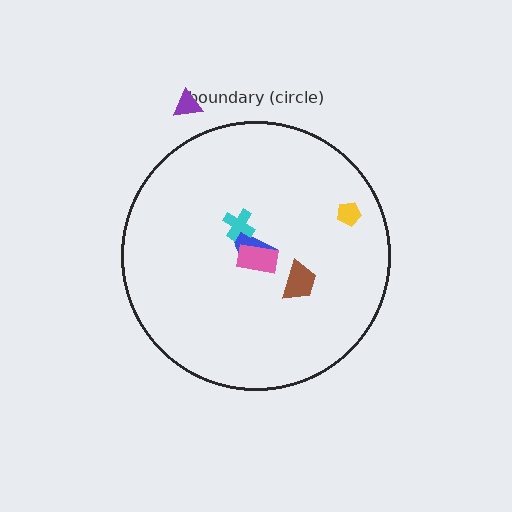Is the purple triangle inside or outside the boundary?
Outside.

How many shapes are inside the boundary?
5 inside, 1 outside.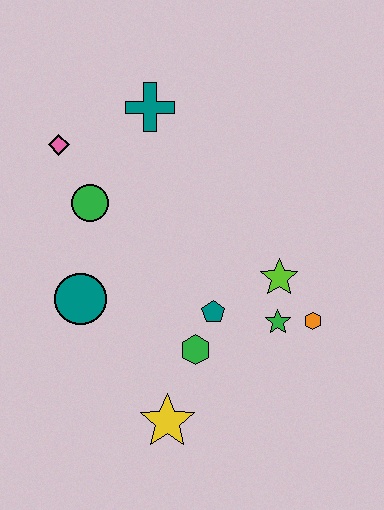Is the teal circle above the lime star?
No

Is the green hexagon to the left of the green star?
Yes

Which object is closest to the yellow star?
The green hexagon is closest to the yellow star.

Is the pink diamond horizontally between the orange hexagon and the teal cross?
No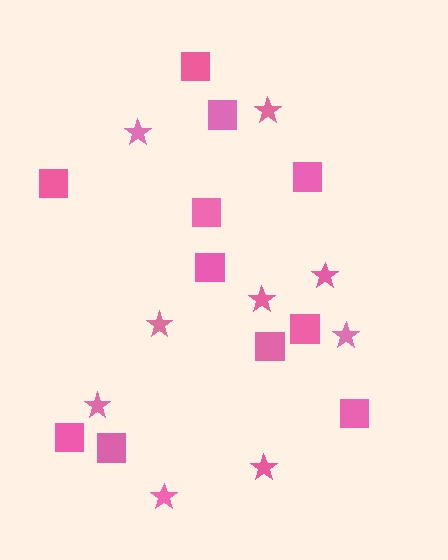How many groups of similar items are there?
There are 2 groups: one group of squares (11) and one group of stars (9).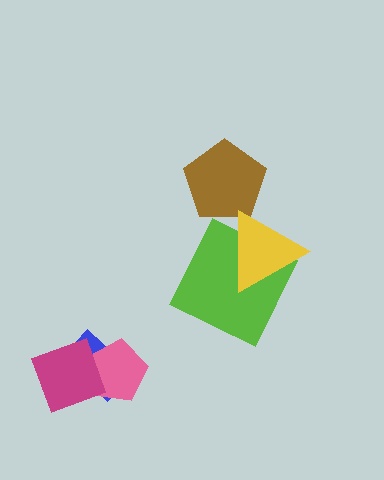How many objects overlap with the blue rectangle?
2 objects overlap with the blue rectangle.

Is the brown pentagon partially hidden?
Yes, it is partially covered by another shape.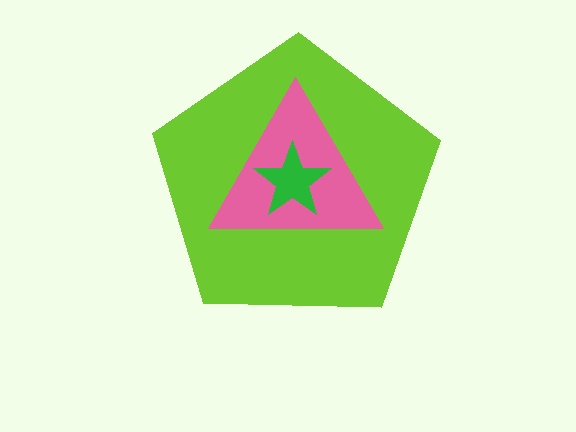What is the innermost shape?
The green star.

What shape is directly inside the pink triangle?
The green star.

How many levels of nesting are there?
3.